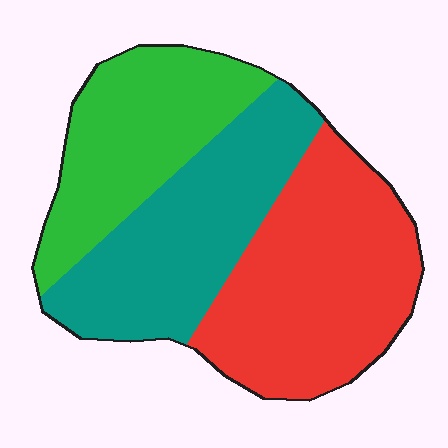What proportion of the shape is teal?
Teal covers 33% of the shape.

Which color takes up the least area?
Green, at roughly 30%.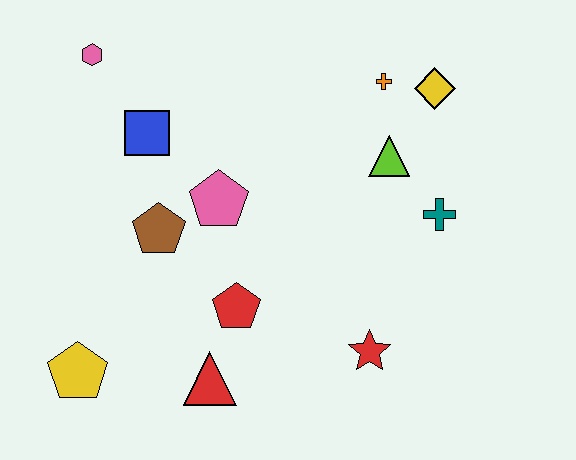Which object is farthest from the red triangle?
The yellow diamond is farthest from the red triangle.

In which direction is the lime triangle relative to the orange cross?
The lime triangle is below the orange cross.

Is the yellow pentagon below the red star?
Yes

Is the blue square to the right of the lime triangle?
No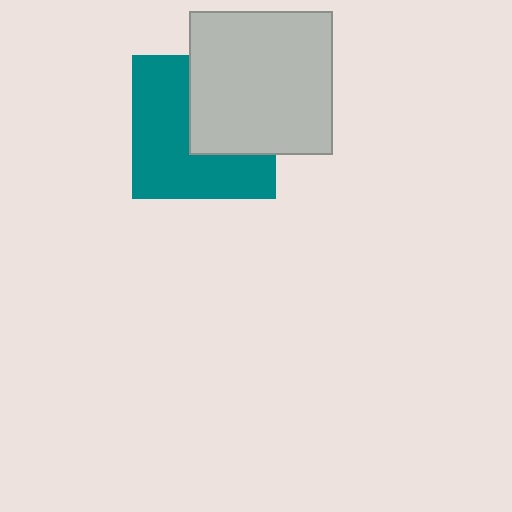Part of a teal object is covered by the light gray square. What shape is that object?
It is a square.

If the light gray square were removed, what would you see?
You would see the complete teal square.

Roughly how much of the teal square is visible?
About half of it is visible (roughly 59%).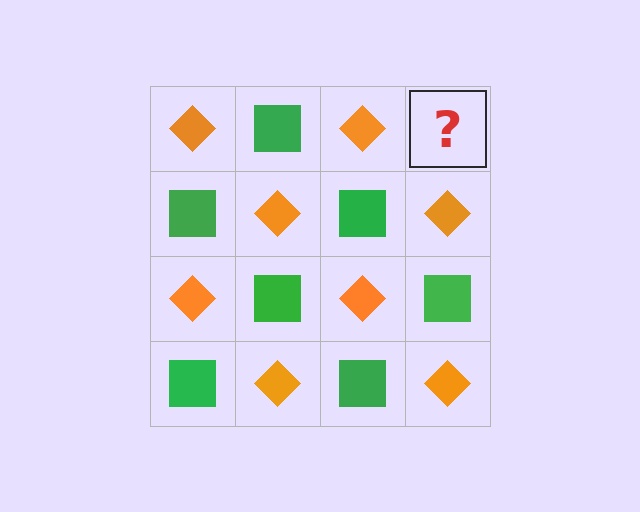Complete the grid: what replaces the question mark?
The question mark should be replaced with a green square.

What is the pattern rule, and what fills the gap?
The rule is that it alternates orange diamond and green square in a checkerboard pattern. The gap should be filled with a green square.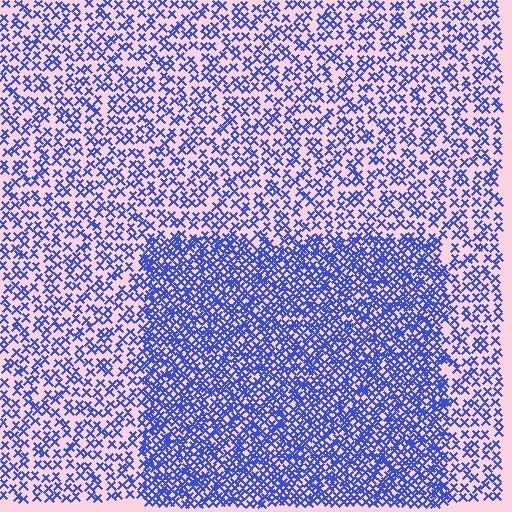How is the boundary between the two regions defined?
The boundary is defined by a change in element density (approximately 2.1x ratio). All elements are the same color, size, and shape.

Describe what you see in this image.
The image contains small blue elements arranged at two different densities. A rectangle-shaped region is visible where the elements are more densely packed than the surrounding area.